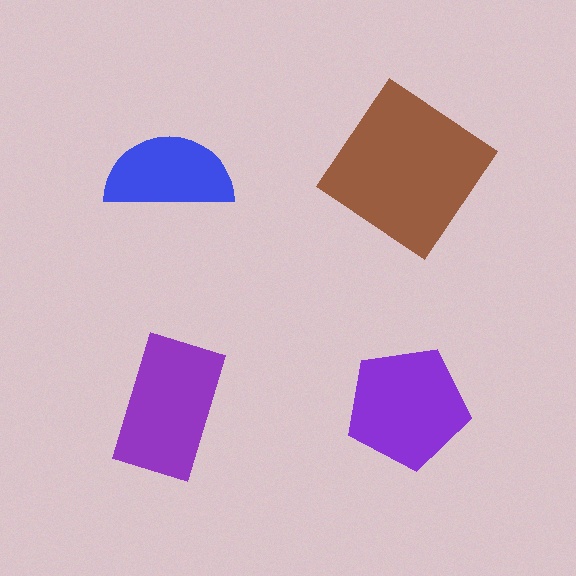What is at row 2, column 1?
A purple rectangle.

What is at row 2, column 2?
A purple pentagon.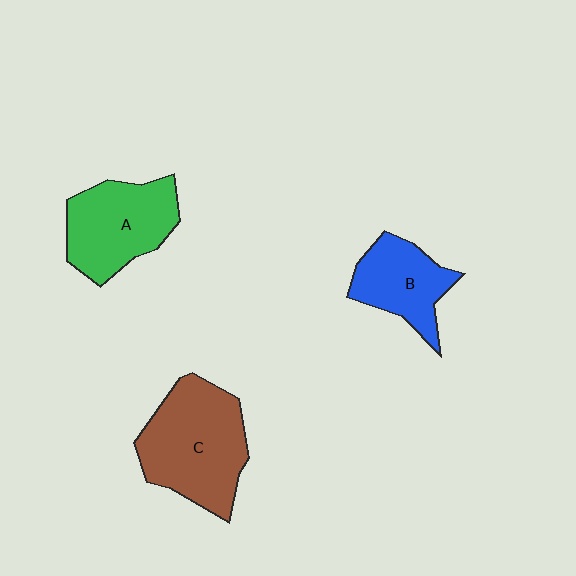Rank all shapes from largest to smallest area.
From largest to smallest: C (brown), A (green), B (blue).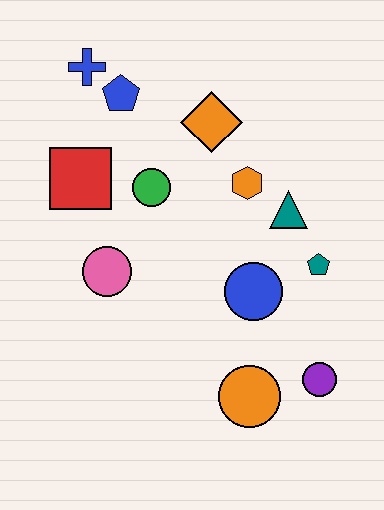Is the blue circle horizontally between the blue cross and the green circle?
No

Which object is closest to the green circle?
The red square is closest to the green circle.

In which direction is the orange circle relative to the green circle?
The orange circle is below the green circle.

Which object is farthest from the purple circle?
The blue cross is farthest from the purple circle.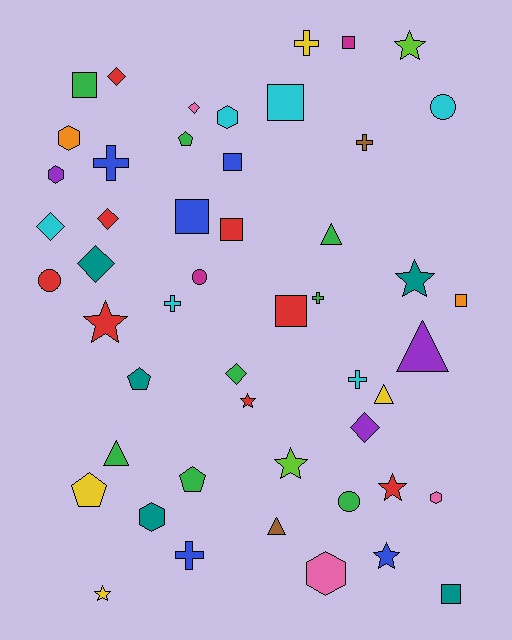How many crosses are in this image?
There are 7 crosses.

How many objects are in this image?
There are 50 objects.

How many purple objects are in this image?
There are 3 purple objects.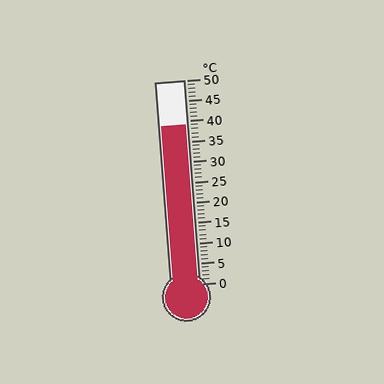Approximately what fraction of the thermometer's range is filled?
The thermometer is filled to approximately 80% of its range.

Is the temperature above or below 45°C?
The temperature is below 45°C.